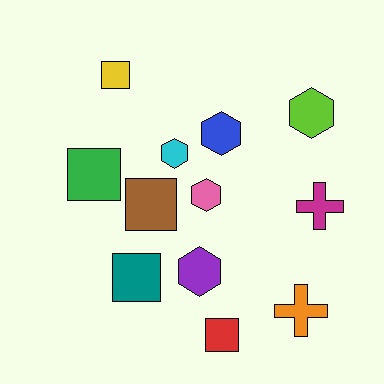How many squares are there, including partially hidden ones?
There are 5 squares.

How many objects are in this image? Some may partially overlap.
There are 12 objects.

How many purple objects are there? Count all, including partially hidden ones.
There is 1 purple object.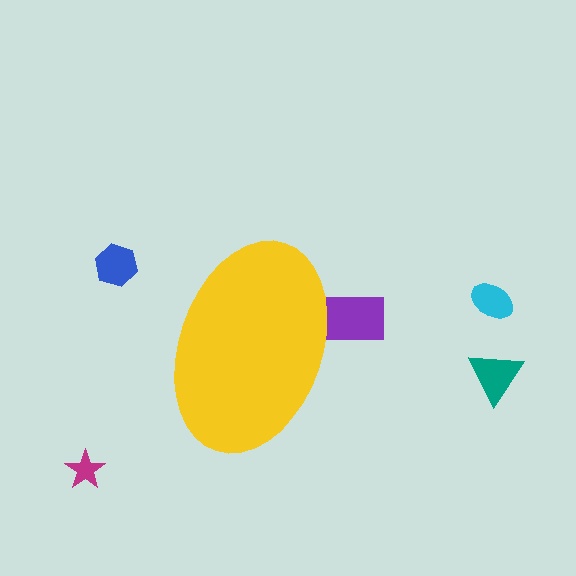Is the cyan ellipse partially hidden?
No, the cyan ellipse is fully visible.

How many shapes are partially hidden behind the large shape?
1 shape is partially hidden.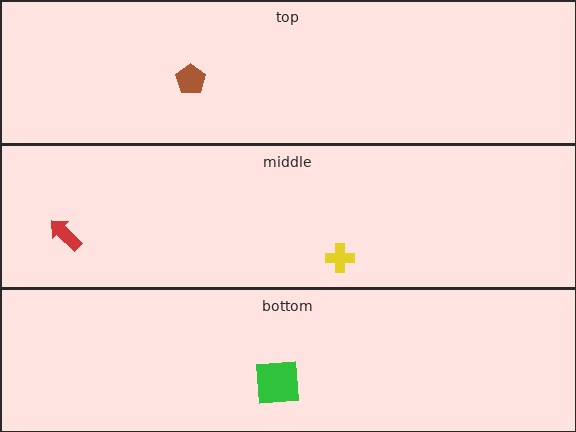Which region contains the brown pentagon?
The top region.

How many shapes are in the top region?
1.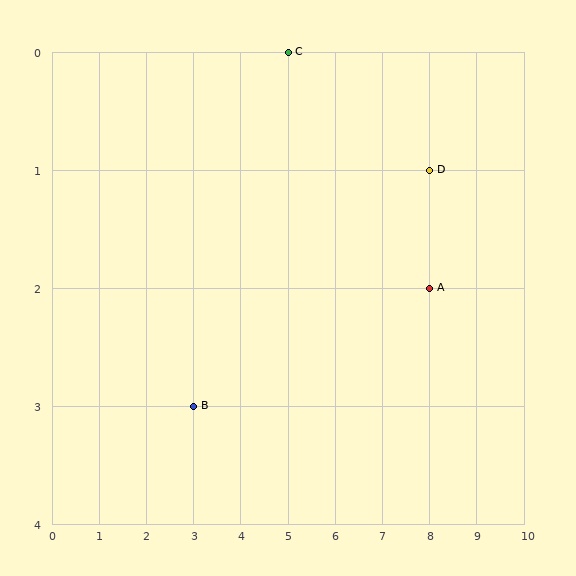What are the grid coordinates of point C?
Point C is at grid coordinates (5, 0).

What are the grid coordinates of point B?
Point B is at grid coordinates (3, 3).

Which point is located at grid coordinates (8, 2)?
Point A is at (8, 2).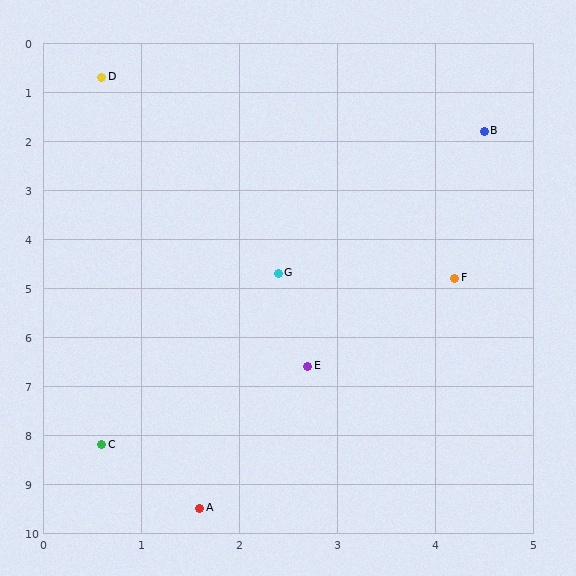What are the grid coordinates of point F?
Point F is at approximately (4.2, 4.8).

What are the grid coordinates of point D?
Point D is at approximately (0.6, 0.7).